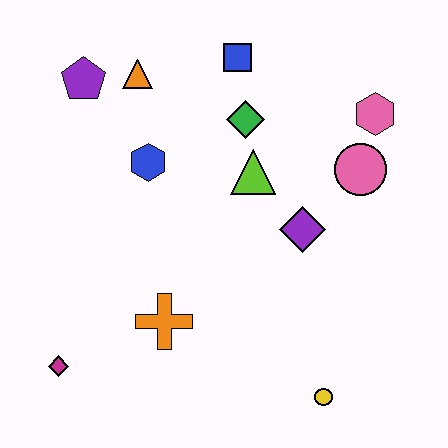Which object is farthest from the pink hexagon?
The magenta diamond is farthest from the pink hexagon.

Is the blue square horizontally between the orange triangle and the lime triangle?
Yes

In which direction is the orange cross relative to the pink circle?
The orange cross is to the left of the pink circle.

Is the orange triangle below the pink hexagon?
No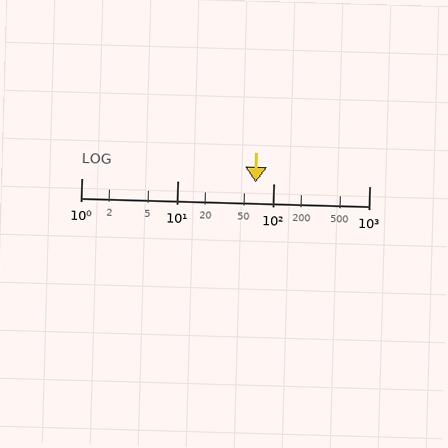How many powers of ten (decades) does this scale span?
The scale spans 3 decades, from 1 to 1000.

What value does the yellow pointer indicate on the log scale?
The pointer indicates approximately 65.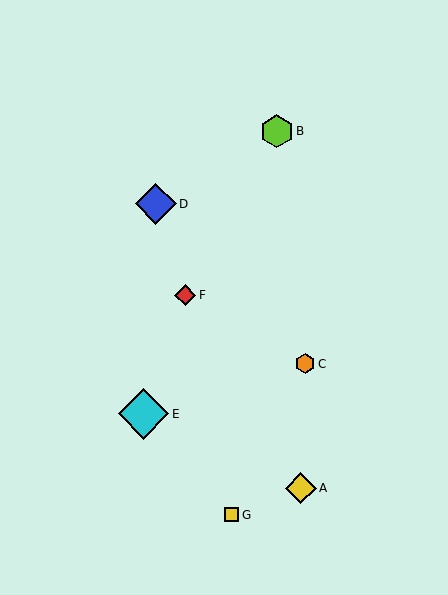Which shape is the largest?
The cyan diamond (labeled E) is the largest.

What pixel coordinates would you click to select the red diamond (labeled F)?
Click at (185, 295) to select the red diamond F.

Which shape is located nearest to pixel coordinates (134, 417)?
The cyan diamond (labeled E) at (143, 414) is nearest to that location.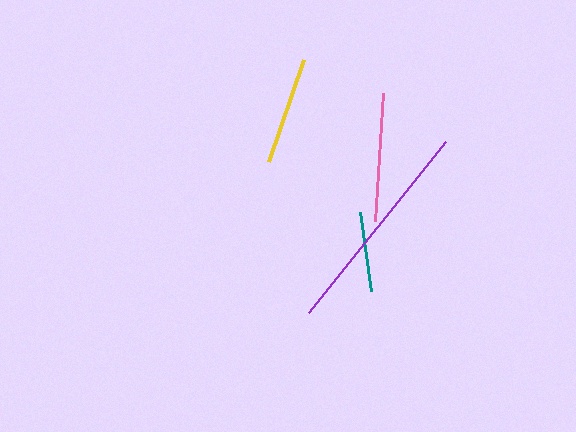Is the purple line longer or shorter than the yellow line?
The purple line is longer than the yellow line.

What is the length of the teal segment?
The teal segment is approximately 80 pixels long.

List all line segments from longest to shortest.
From longest to shortest: purple, pink, yellow, teal.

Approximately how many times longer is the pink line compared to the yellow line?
The pink line is approximately 1.2 times the length of the yellow line.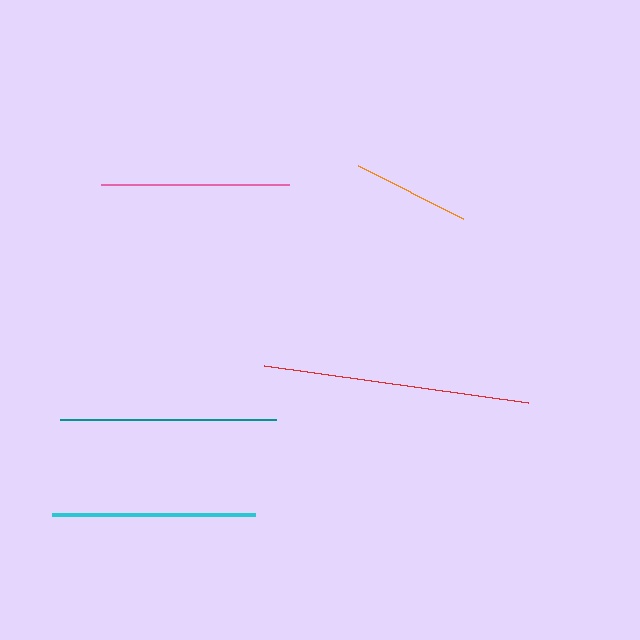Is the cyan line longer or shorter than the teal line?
The teal line is longer than the cyan line.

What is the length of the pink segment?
The pink segment is approximately 188 pixels long.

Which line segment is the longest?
The red line is the longest at approximately 267 pixels.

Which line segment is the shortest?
The orange line is the shortest at approximately 118 pixels.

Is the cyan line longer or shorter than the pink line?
The cyan line is longer than the pink line.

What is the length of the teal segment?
The teal segment is approximately 216 pixels long.